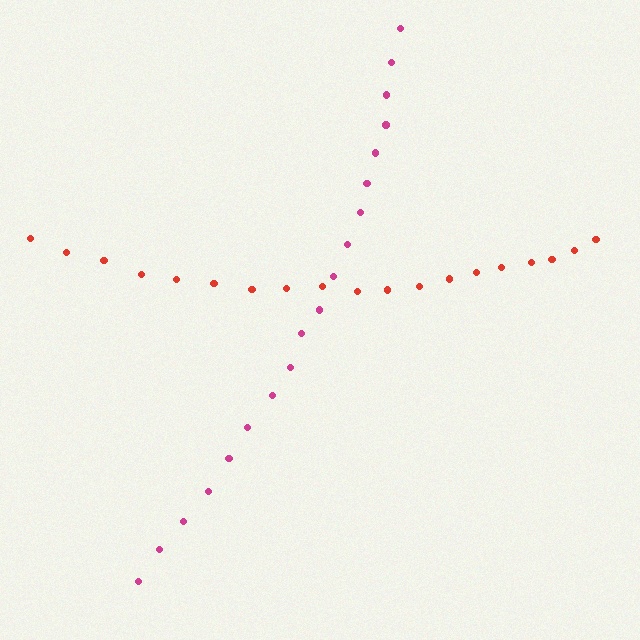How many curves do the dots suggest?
There are 2 distinct paths.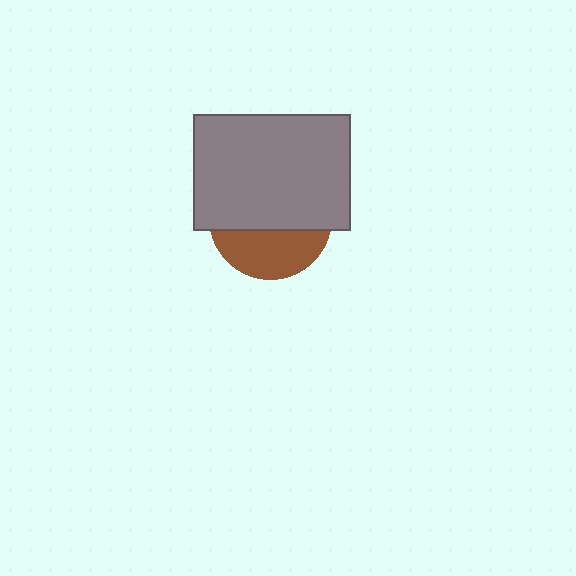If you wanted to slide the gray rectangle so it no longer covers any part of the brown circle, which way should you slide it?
Slide it up — that is the most direct way to separate the two shapes.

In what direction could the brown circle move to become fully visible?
The brown circle could move down. That would shift it out from behind the gray rectangle entirely.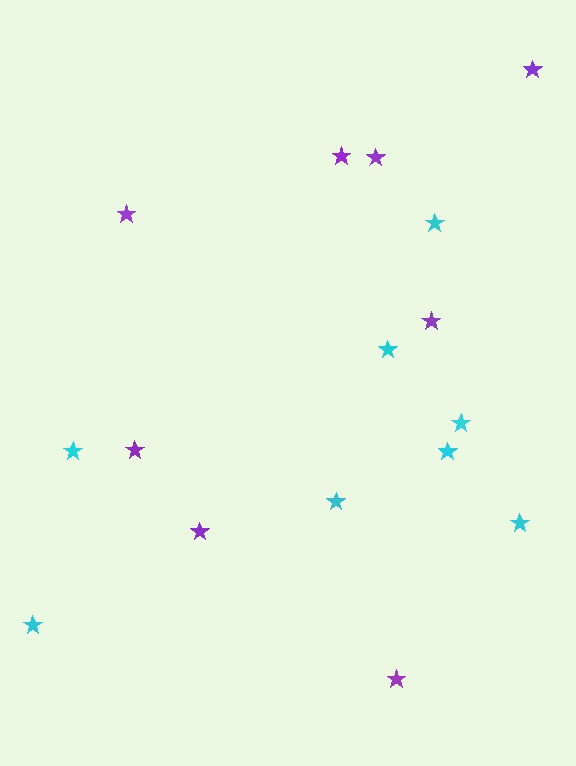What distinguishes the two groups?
There are 2 groups: one group of purple stars (8) and one group of cyan stars (8).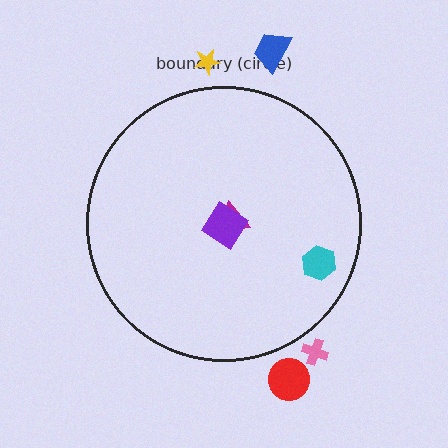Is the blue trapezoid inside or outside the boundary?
Outside.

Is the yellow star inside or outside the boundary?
Outside.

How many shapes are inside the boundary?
3 inside, 4 outside.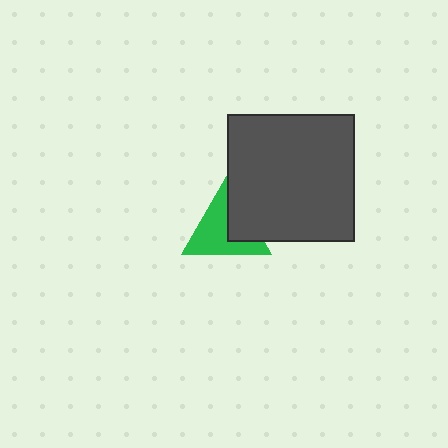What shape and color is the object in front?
The object in front is a dark gray square.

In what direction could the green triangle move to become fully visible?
The green triangle could move left. That would shift it out from behind the dark gray square entirely.